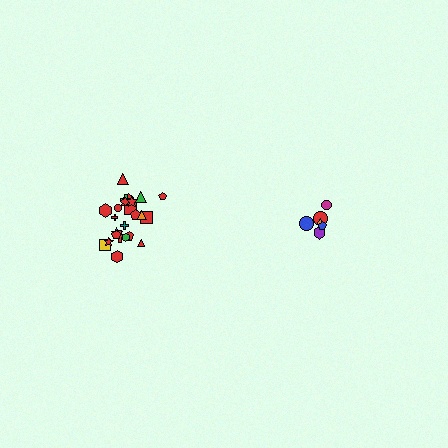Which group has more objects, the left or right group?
The left group.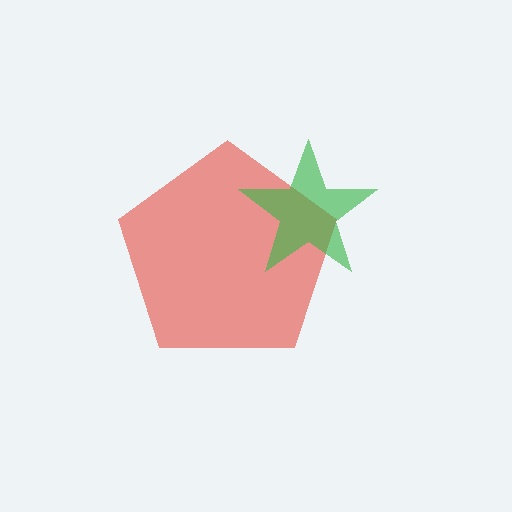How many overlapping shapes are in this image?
There are 2 overlapping shapes in the image.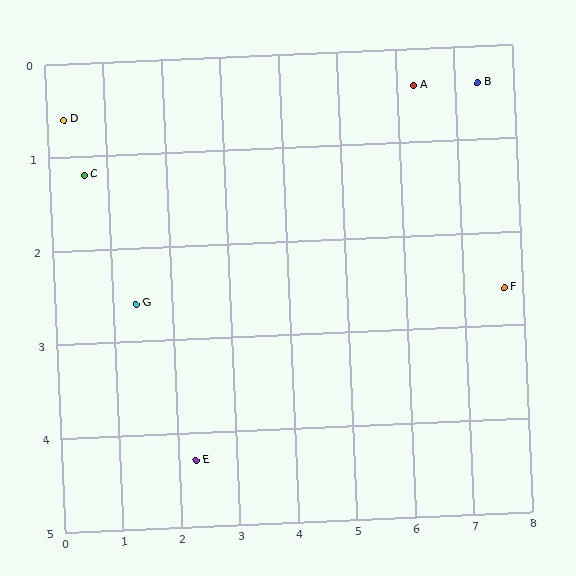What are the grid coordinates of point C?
Point C is at approximately (0.6, 1.2).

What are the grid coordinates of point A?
Point A is at approximately (6.3, 0.4).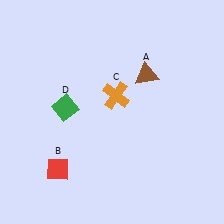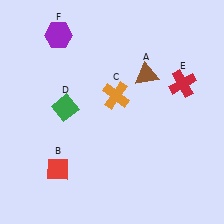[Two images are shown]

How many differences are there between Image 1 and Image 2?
There are 2 differences between the two images.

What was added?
A red cross (E), a purple hexagon (F) were added in Image 2.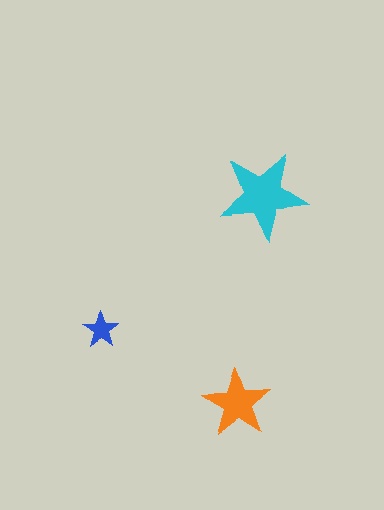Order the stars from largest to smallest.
the cyan one, the orange one, the blue one.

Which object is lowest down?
The orange star is bottommost.